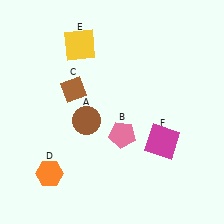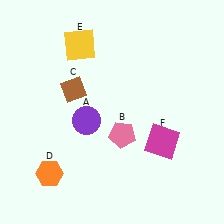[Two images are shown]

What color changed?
The circle (A) changed from brown in Image 1 to purple in Image 2.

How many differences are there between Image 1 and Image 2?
There is 1 difference between the two images.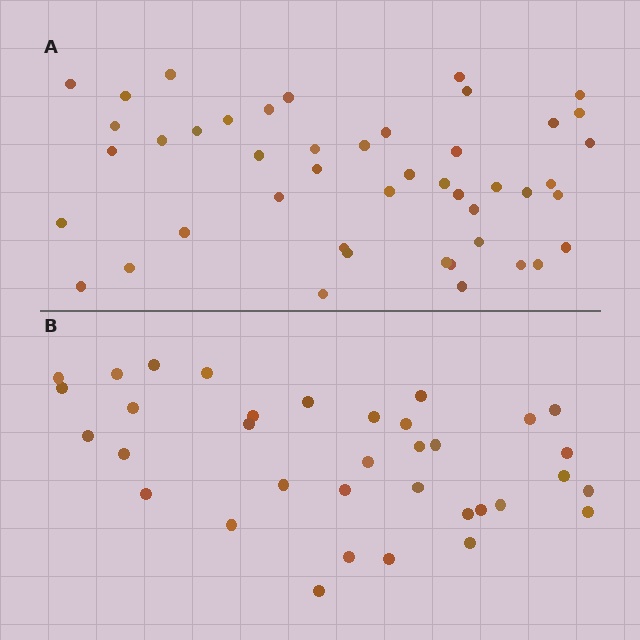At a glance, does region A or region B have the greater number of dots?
Region A (the top region) has more dots.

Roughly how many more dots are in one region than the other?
Region A has roughly 12 or so more dots than region B.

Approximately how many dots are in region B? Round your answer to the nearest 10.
About 40 dots. (The exact count is 35, which rounds to 40.)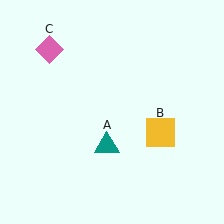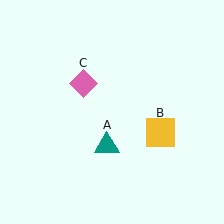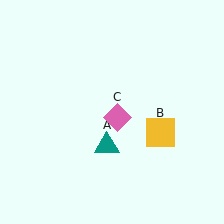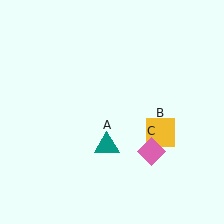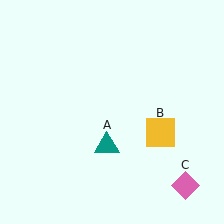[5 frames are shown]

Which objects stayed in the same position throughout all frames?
Teal triangle (object A) and yellow square (object B) remained stationary.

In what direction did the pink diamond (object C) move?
The pink diamond (object C) moved down and to the right.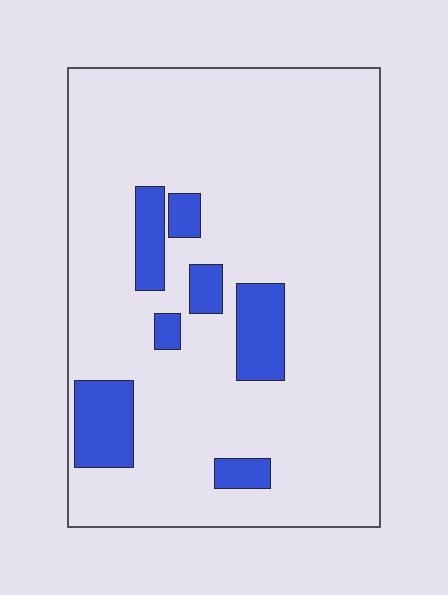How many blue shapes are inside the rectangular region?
7.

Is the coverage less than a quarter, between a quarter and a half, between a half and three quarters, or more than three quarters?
Less than a quarter.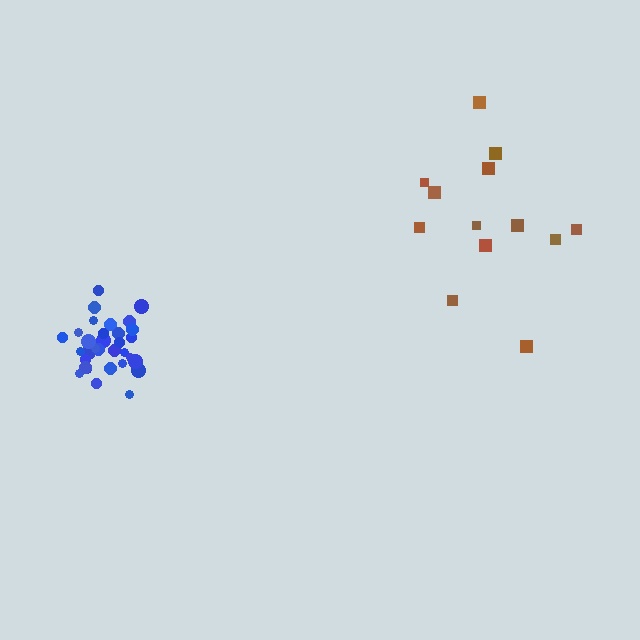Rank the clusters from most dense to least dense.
blue, brown.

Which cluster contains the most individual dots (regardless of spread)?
Blue (33).